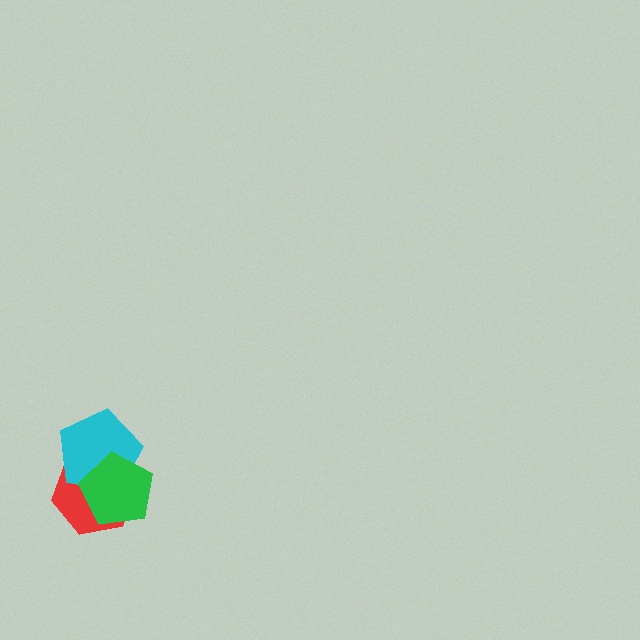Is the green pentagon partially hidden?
No, no other shape covers it.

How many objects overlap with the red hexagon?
2 objects overlap with the red hexagon.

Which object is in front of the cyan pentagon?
The green pentagon is in front of the cyan pentagon.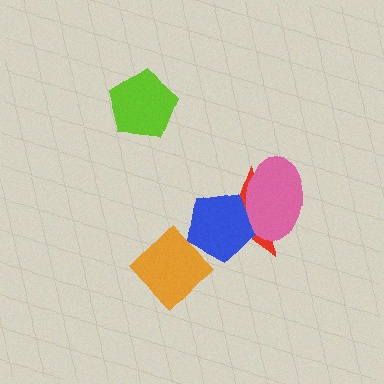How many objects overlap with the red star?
2 objects overlap with the red star.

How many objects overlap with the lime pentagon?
0 objects overlap with the lime pentagon.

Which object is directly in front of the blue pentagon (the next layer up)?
The orange diamond is directly in front of the blue pentagon.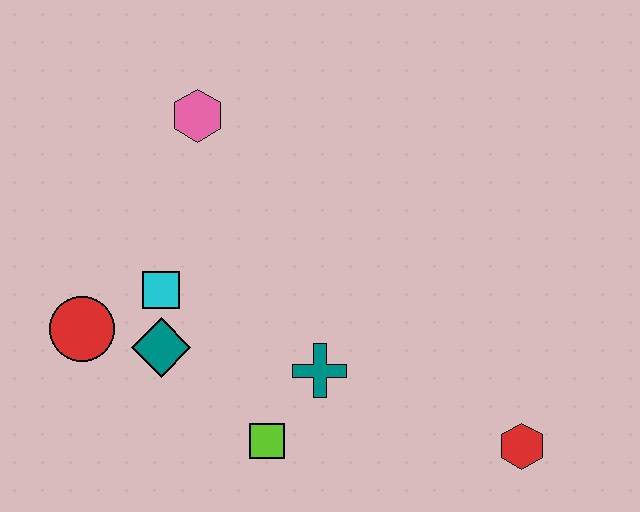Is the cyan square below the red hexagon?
No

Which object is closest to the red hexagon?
The teal cross is closest to the red hexagon.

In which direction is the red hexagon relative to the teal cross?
The red hexagon is to the right of the teal cross.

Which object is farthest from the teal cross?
The pink hexagon is farthest from the teal cross.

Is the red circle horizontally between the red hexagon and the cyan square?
No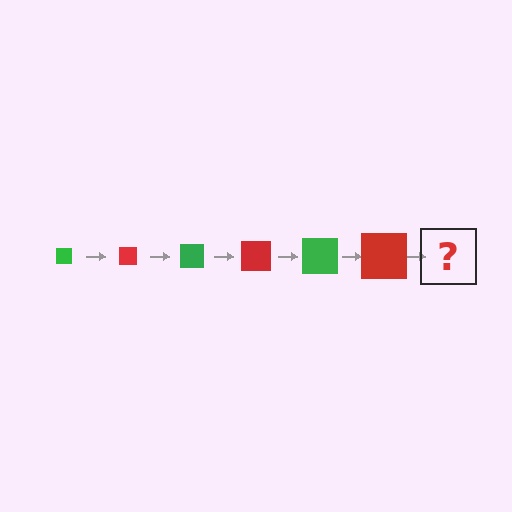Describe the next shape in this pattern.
It should be a green square, larger than the previous one.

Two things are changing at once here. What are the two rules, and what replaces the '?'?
The two rules are that the square grows larger each step and the color cycles through green and red. The '?' should be a green square, larger than the previous one.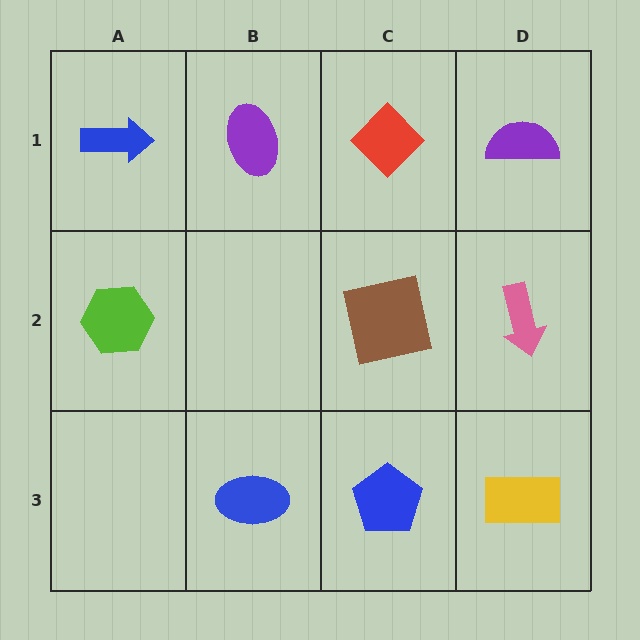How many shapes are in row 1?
4 shapes.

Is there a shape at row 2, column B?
No, that cell is empty.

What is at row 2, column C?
A brown square.